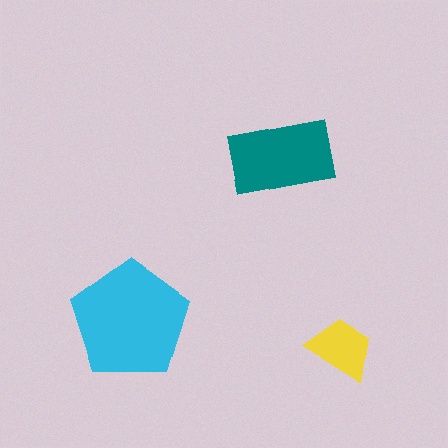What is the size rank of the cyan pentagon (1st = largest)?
1st.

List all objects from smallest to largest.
The yellow trapezoid, the teal rectangle, the cyan pentagon.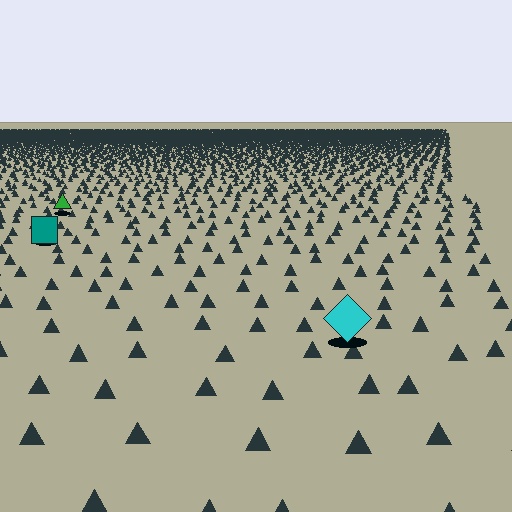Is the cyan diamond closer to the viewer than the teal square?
Yes. The cyan diamond is closer — you can tell from the texture gradient: the ground texture is coarser near it.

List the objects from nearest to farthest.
From nearest to farthest: the cyan diamond, the teal square, the green triangle.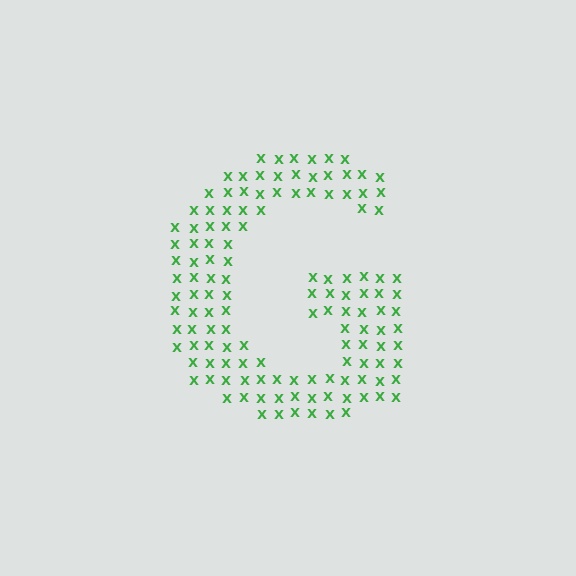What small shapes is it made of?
It is made of small letter X's.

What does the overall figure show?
The overall figure shows the letter G.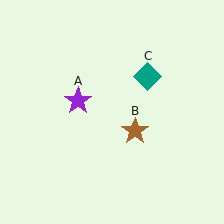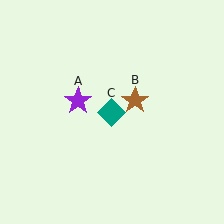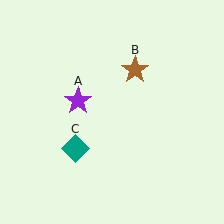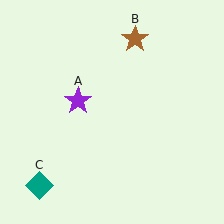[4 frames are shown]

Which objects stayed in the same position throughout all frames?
Purple star (object A) remained stationary.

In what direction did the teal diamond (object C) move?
The teal diamond (object C) moved down and to the left.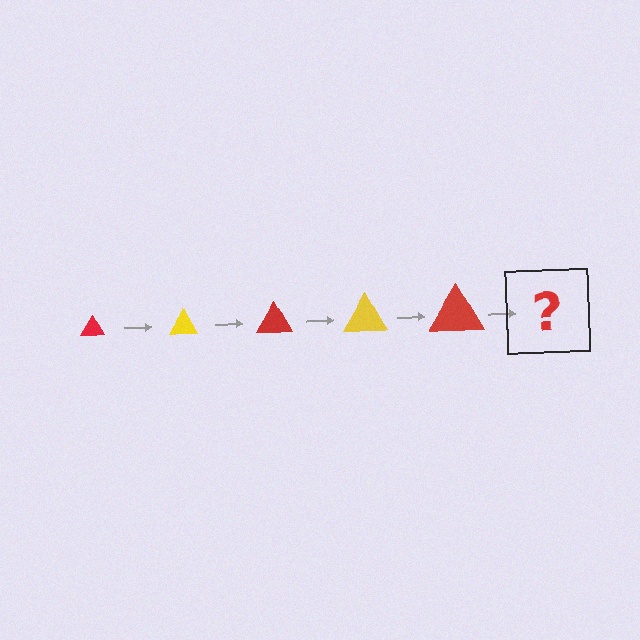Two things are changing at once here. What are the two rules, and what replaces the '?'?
The two rules are that the triangle grows larger each step and the color cycles through red and yellow. The '?' should be a yellow triangle, larger than the previous one.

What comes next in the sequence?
The next element should be a yellow triangle, larger than the previous one.